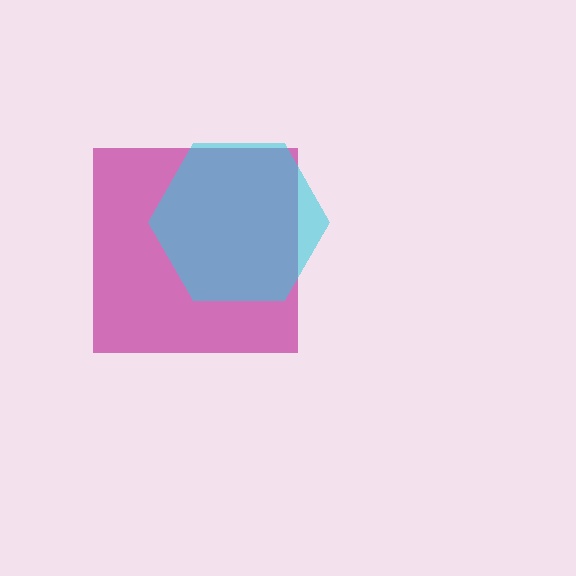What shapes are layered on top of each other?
The layered shapes are: a magenta square, a cyan hexagon.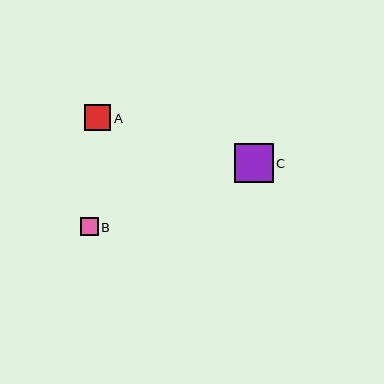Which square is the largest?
Square C is the largest with a size of approximately 39 pixels.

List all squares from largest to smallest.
From largest to smallest: C, A, B.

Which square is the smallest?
Square B is the smallest with a size of approximately 18 pixels.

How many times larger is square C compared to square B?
Square C is approximately 2.2 times the size of square B.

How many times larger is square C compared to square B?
Square C is approximately 2.2 times the size of square B.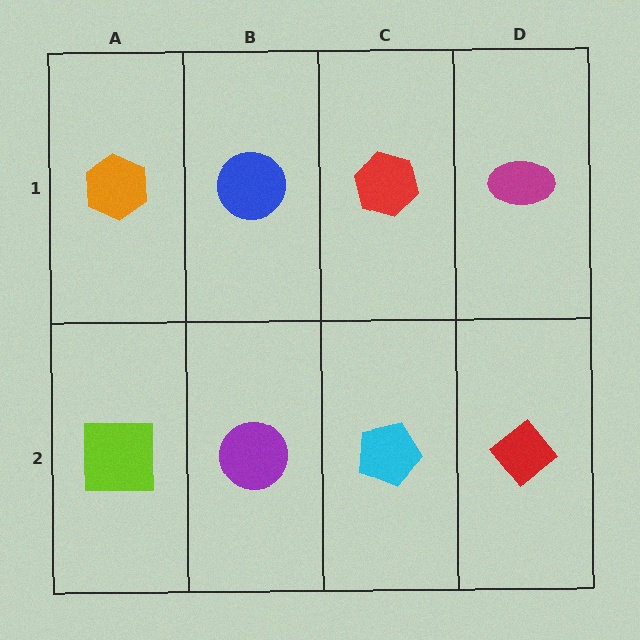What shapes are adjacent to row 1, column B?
A purple circle (row 2, column B), an orange hexagon (row 1, column A), a red hexagon (row 1, column C).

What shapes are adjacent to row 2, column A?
An orange hexagon (row 1, column A), a purple circle (row 2, column B).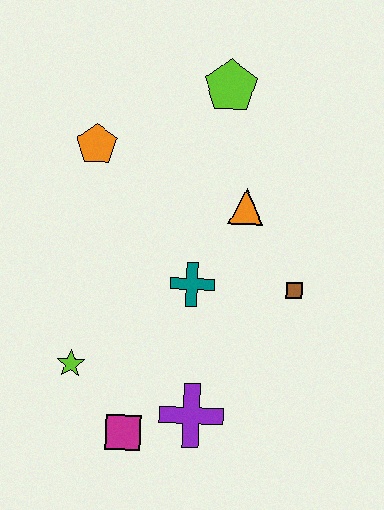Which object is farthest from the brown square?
The orange pentagon is farthest from the brown square.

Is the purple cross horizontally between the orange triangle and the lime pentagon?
No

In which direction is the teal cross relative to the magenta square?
The teal cross is above the magenta square.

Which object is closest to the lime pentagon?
The orange triangle is closest to the lime pentagon.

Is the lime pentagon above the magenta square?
Yes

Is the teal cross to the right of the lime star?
Yes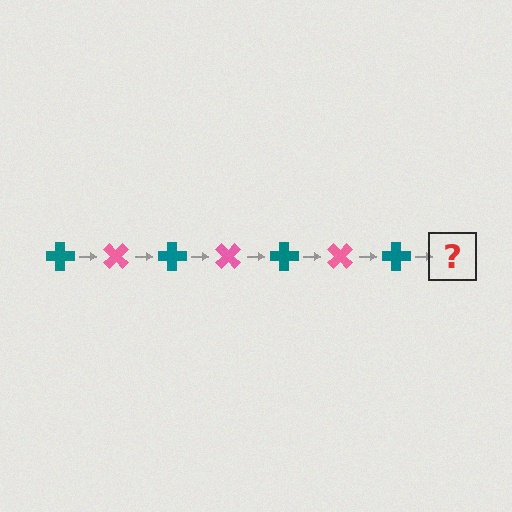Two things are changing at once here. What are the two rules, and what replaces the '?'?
The two rules are that it rotates 45 degrees each step and the color cycles through teal and pink. The '?' should be a pink cross, rotated 315 degrees from the start.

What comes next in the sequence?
The next element should be a pink cross, rotated 315 degrees from the start.